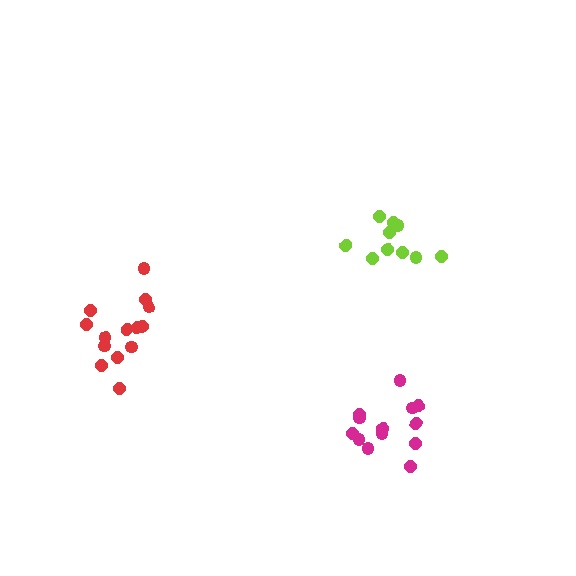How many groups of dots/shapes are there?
There are 3 groups.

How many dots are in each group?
Group 1: 13 dots, Group 2: 14 dots, Group 3: 10 dots (37 total).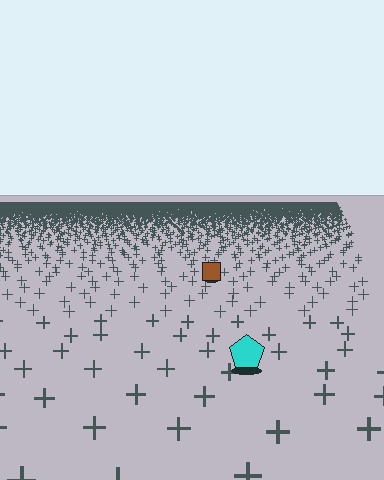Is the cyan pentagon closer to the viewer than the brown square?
Yes. The cyan pentagon is closer — you can tell from the texture gradient: the ground texture is coarser near it.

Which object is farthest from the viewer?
The brown square is farthest from the viewer. It appears smaller and the ground texture around it is denser.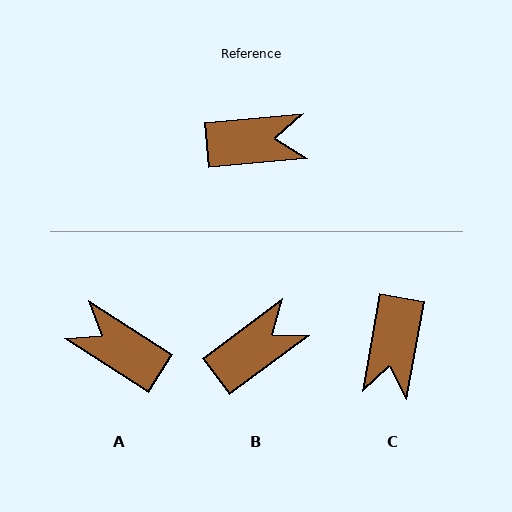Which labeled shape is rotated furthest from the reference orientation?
A, about 142 degrees away.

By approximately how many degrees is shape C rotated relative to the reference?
Approximately 105 degrees clockwise.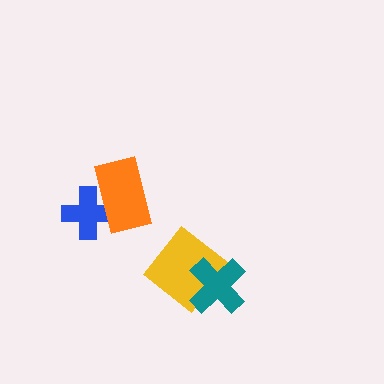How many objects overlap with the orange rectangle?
1 object overlaps with the orange rectangle.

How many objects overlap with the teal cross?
1 object overlaps with the teal cross.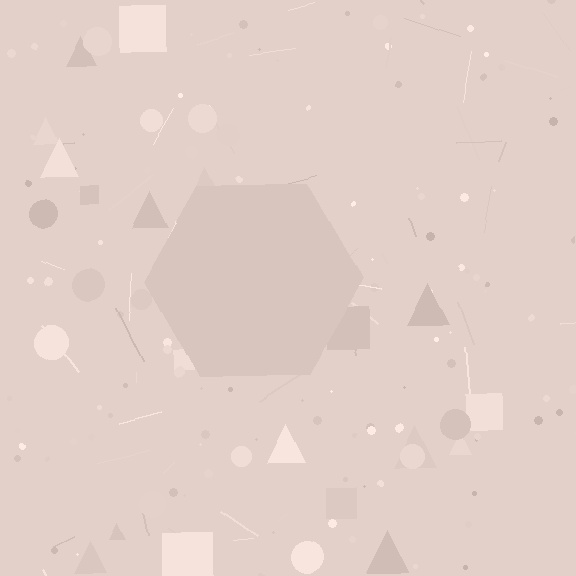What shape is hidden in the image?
A hexagon is hidden in the image.